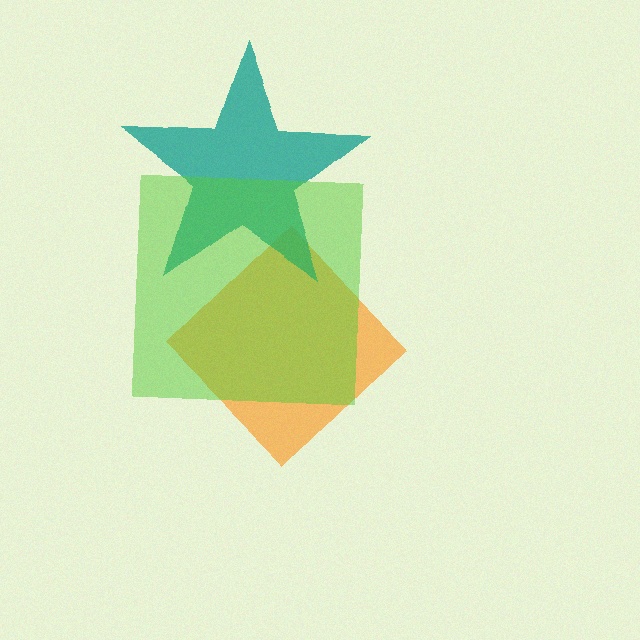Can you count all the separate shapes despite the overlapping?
Yes, there are 3 separate shapes.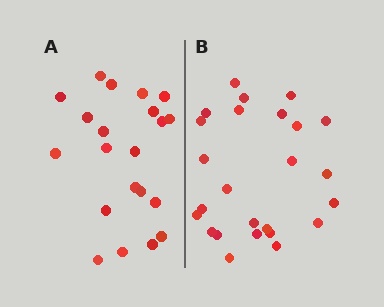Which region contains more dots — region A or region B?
Region B (the right region) has more dots.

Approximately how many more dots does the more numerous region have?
Region B has about 4 more dots than region A.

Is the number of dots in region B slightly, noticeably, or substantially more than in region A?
Region B has only slightly more — the two regions are fairly close. The ratio is roughly 1.2 to 1.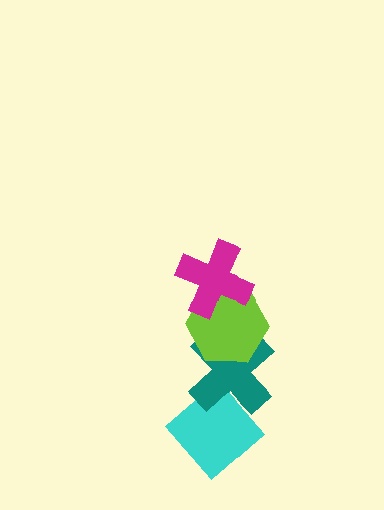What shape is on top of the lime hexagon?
The magenta cross is on top of the lime hexagon.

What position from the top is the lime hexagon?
The lime hexagon is 2nd from the top.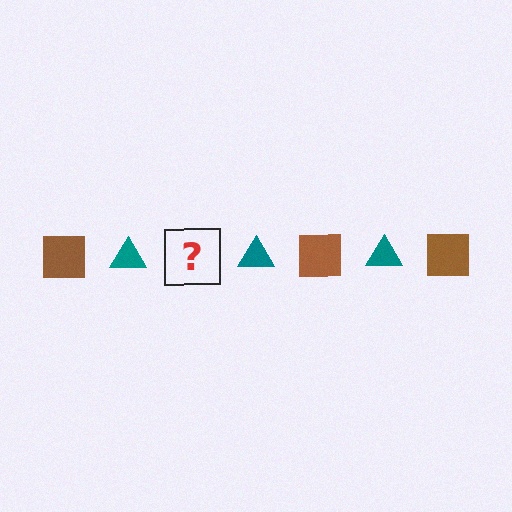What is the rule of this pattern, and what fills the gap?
The rule is that the pattern alternates between brown square and teal triangle. The gap should be filled with a brown square.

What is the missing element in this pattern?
The missing element is a brown square.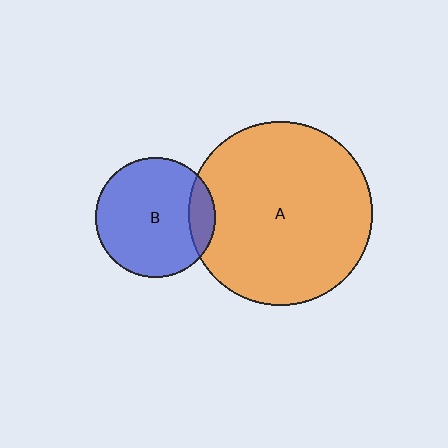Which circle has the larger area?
Circle A (orange).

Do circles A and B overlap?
Yes.